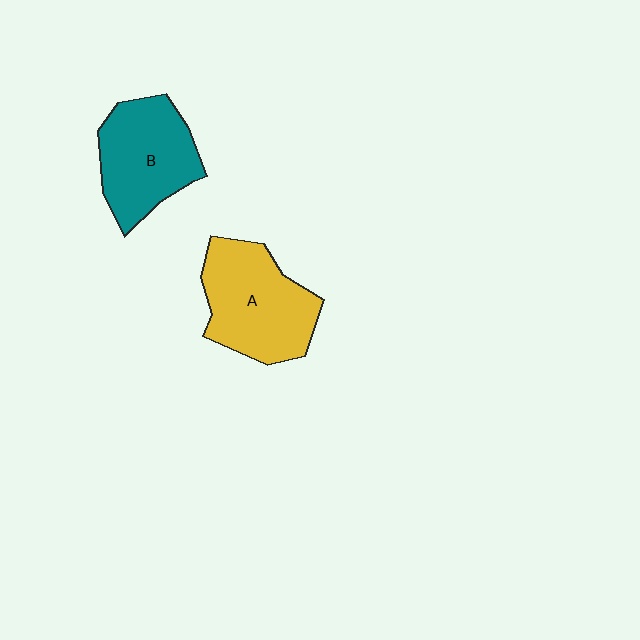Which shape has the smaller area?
Shape B (teal).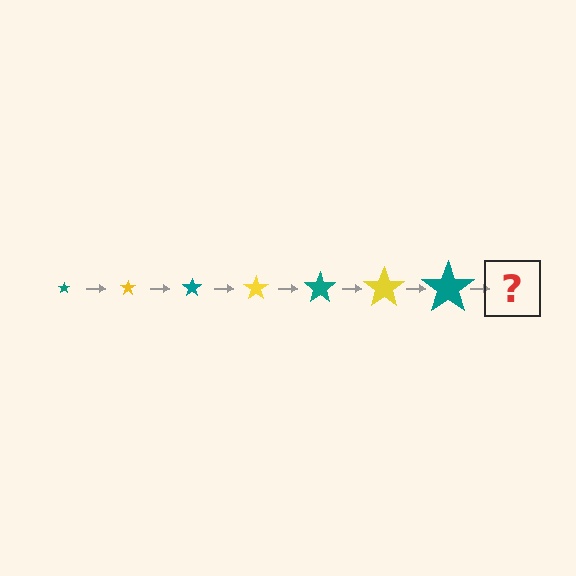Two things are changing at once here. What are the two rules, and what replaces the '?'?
The two rules are that the star grows larger each step and the color cycles through teal and yellow. The '?' should be a yellow star, larger than the previous one.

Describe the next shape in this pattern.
It should be a yellow star, larger than the previous one.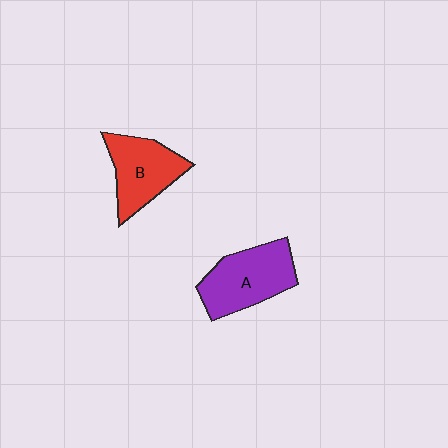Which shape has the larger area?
Shape A (purple).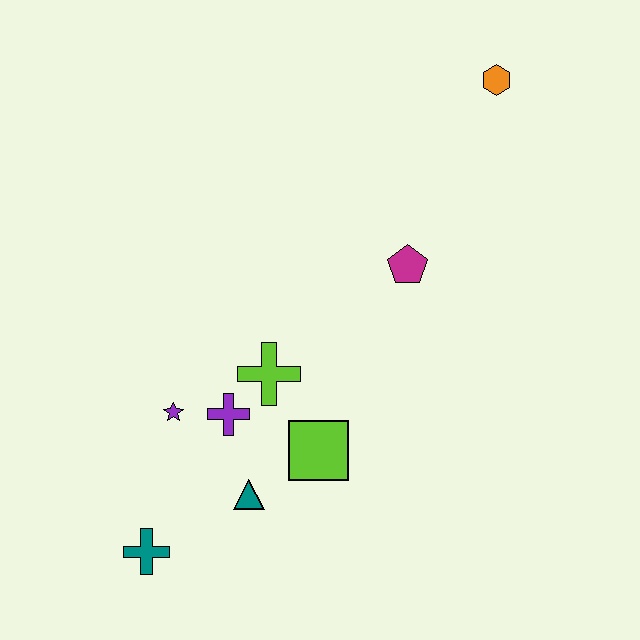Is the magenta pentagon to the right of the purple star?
Yes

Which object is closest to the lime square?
The teal triangle is closest to the lime square.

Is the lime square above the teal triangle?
Yes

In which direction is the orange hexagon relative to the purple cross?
The orange hexagon is above the purple cross.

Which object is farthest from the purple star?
The orange hexagon is farthest from the purple star.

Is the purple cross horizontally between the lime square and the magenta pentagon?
No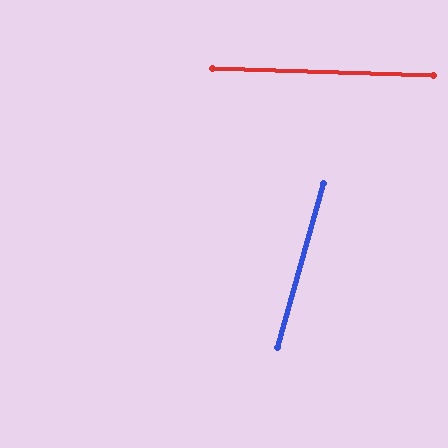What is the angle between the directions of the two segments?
Approximately 76 degrees.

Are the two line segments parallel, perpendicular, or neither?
Neither parallel nor perpendicular — they differ by about 76°.